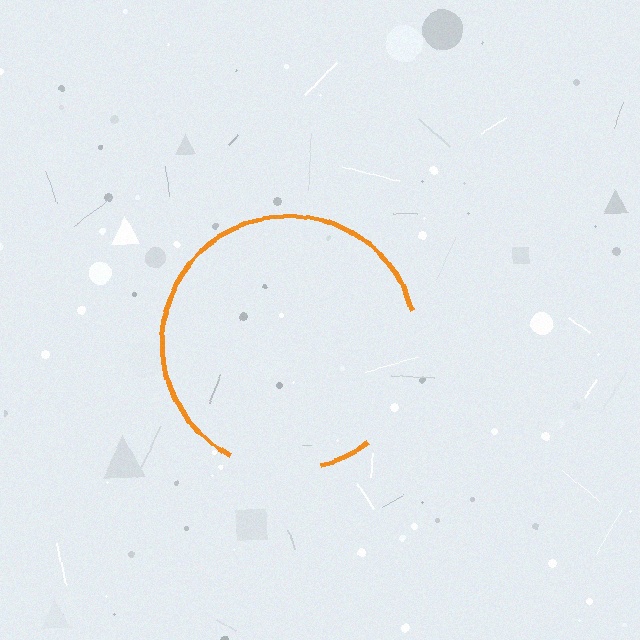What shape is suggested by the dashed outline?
The dashed outline suggests a circle.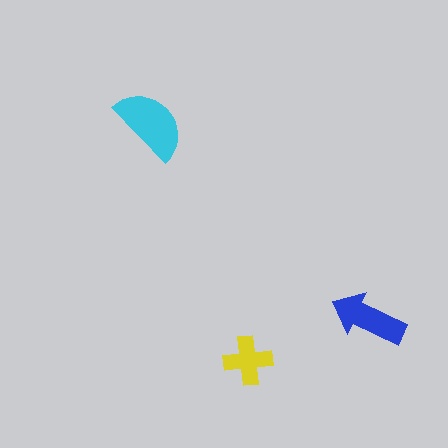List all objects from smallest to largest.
The yellow cross, the blue arrow, the cyan semicircle.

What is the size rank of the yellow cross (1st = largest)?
3rd.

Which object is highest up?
The cyan semicircle is topmost.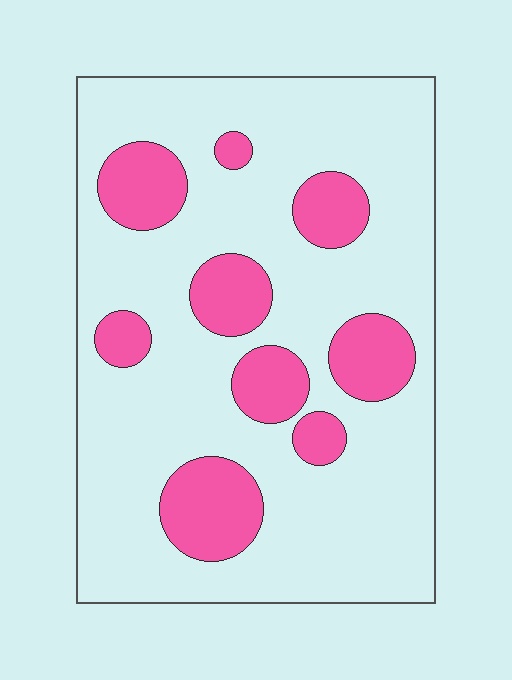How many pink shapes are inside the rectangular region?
9.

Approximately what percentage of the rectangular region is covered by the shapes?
Approximately 20%.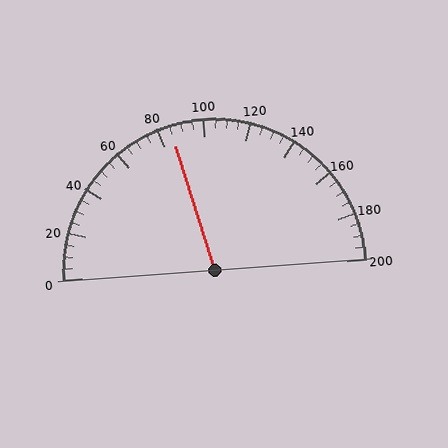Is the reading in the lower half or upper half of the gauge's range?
The reading is in the lower half of the range (0 to 200).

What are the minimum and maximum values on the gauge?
The gauge ranges from 0 to 200.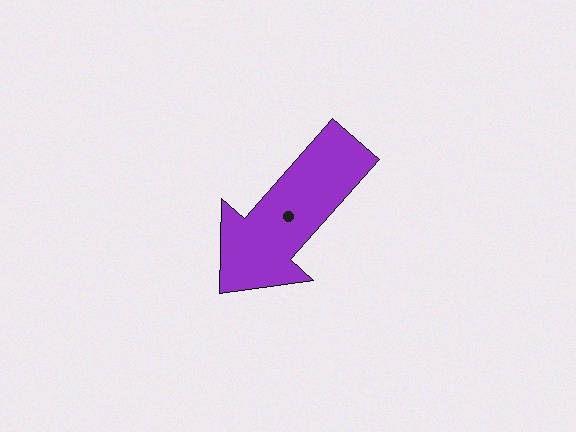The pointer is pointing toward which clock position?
Roughly 7 o'clock.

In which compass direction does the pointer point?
Southwest.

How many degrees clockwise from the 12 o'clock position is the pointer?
Approximately 221 degrees.